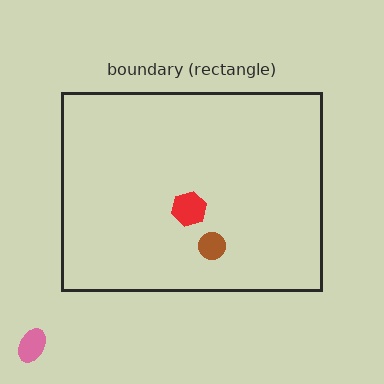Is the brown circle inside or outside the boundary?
Inside.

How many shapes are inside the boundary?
2 inside, 1 outside.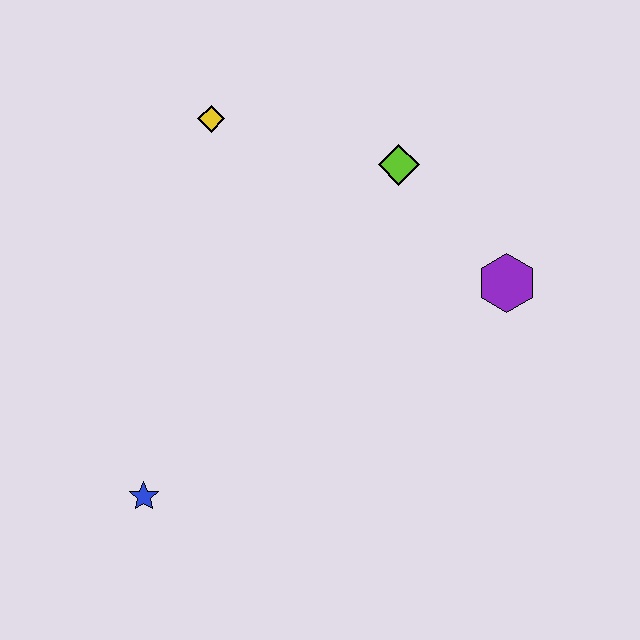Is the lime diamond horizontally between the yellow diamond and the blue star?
No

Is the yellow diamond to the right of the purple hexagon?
No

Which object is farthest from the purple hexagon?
The blue star is farthest from the purple hexagon.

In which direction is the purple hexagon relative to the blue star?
The purple hexagon is to the right of the blue star.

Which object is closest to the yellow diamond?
The lime diamond is closest to the yellow diamond.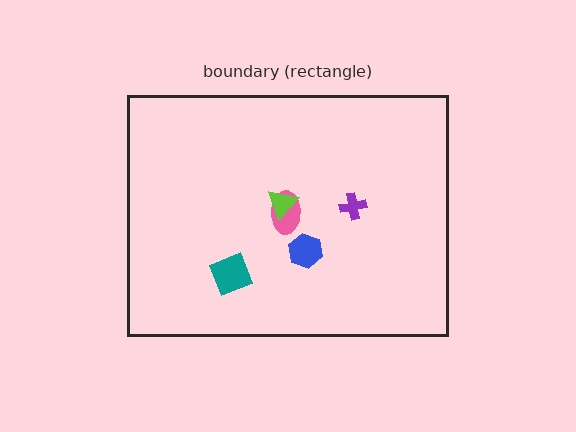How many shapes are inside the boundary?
5 inside, 0 outside.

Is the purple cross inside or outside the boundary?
Inside.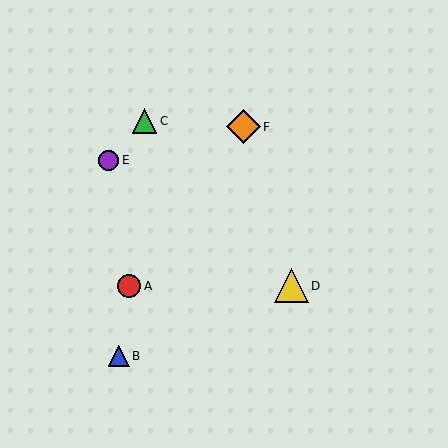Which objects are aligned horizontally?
Objects A, D are aligned horizontally.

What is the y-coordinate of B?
Object B is at y≈356.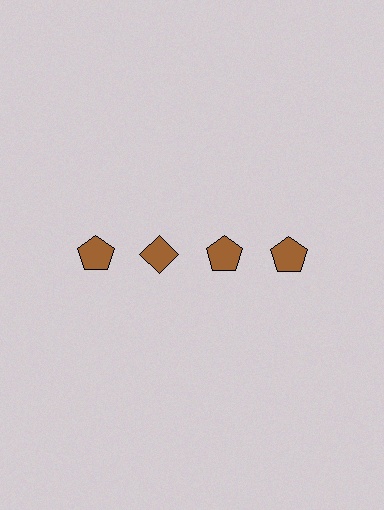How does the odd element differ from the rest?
It has a different shape: diamond instead of pentagon.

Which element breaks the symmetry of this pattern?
The brown diamond in the top row, second from left column breaks the symmetry. All other shapes are brown pentagons.